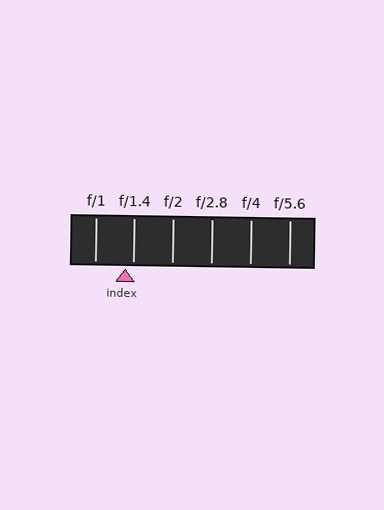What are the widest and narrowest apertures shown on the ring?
The widest aperture shown is f/1 and the narrowest is f/5.6.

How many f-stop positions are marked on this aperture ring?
There are 6 f-stop positions marked.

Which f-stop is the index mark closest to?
The index mark is closest to f/1.4.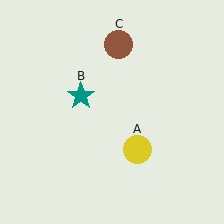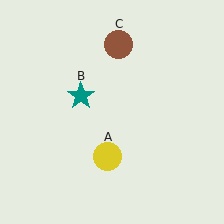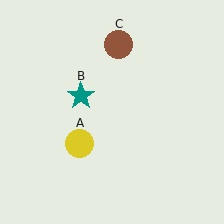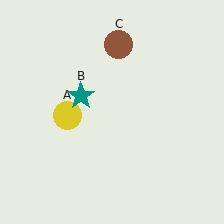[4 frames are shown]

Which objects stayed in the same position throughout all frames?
Teal star (object B) and brown circle (object C) remained stationary.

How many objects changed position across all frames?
1 object changed position: yellow circle (object A).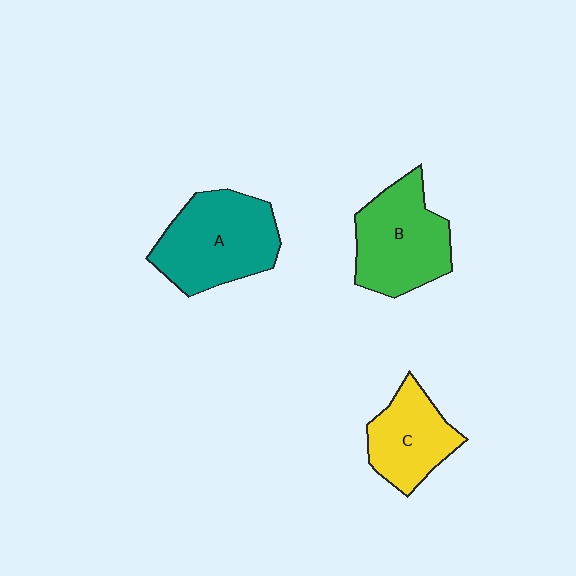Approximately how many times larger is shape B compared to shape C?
Approximately 1.3 times.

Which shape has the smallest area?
Shape C (yellow).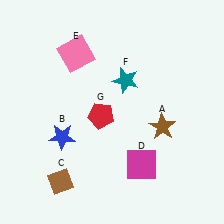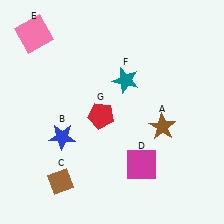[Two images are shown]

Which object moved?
The pink square (E) moved left.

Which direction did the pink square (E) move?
The pink square (E) moved left.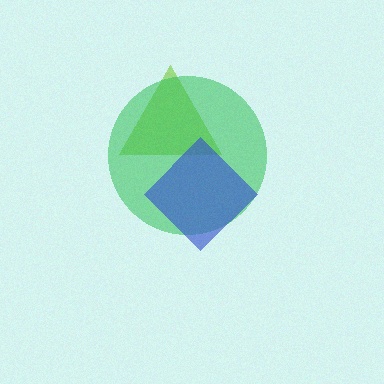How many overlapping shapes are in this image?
There are 3 overlapping shapes in the image.